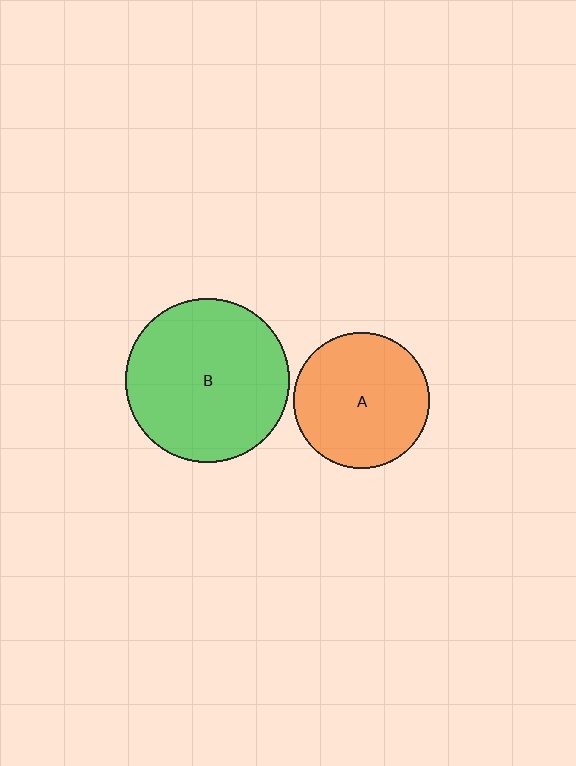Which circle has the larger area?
Circle B (green).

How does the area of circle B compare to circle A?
Approximately 1.4 times.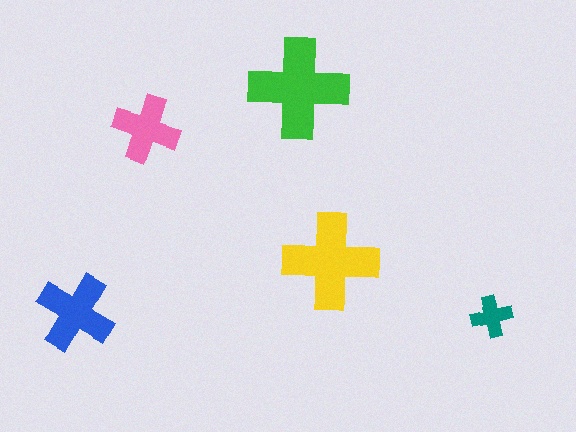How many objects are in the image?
There are 5 objects in the image.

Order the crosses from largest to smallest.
the green one, the yellow one, the blue one, the pink one, the teal one.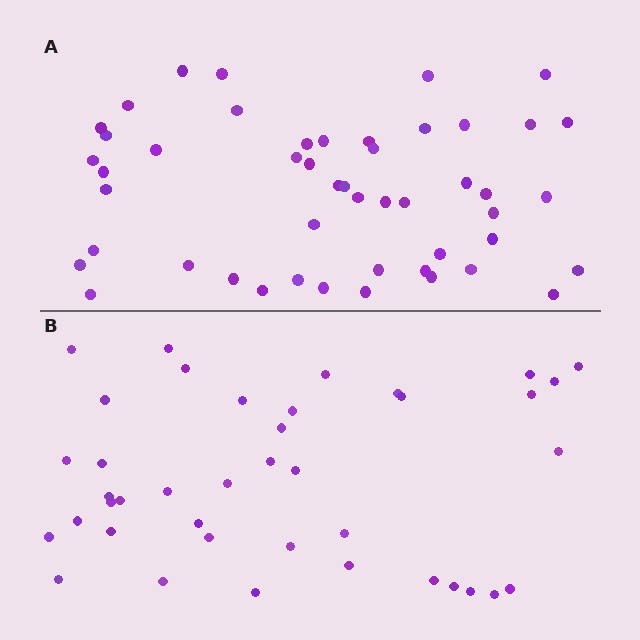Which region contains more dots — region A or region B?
Region A (the top region) has more dots.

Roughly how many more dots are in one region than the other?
Region A has roughly 8 or so more dots than region B.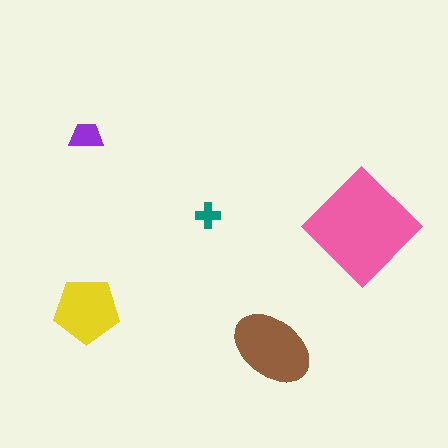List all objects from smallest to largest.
The teal cross, the purple trapezoid, the yellow pentagon, the brown ellipse, the pink diamond.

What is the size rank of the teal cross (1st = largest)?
5th.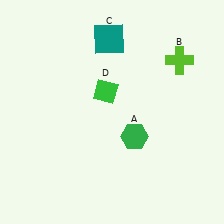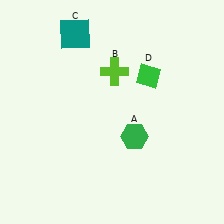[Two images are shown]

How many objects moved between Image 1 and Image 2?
3 objects moved between the two images.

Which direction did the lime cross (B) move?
The lime cross (B) moved left.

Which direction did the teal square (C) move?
The teal square (C) moved left.